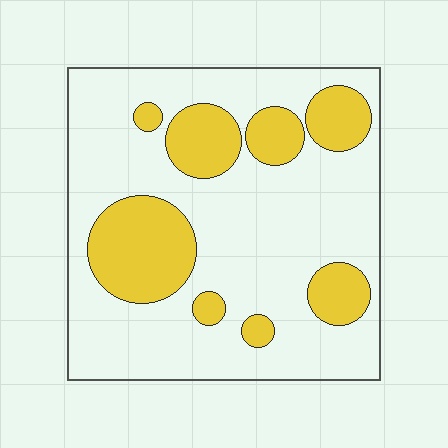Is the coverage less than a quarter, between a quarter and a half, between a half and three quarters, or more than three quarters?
Between a quarter and a half.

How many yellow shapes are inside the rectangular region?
8.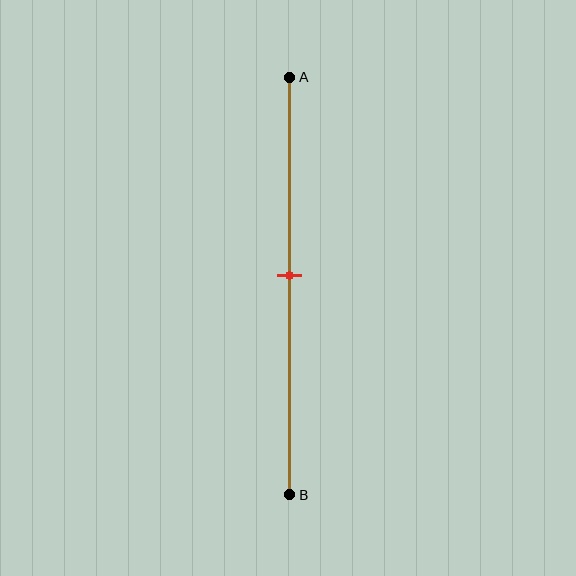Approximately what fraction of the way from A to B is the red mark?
The red mark is approximately 45% of the way from A to B.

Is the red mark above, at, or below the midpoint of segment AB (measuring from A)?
The red mark is approximately at the midpoint of segment AB.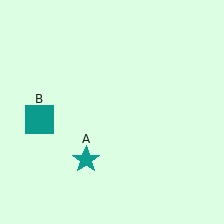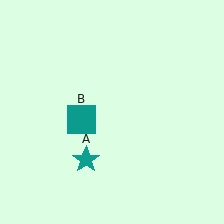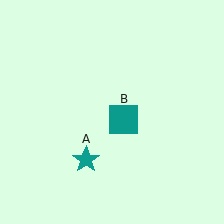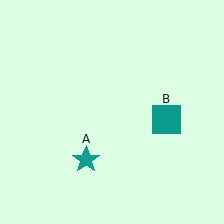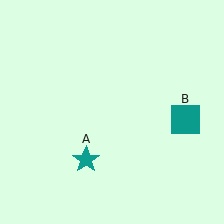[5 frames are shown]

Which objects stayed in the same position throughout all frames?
Teal star (object A) remained stationary.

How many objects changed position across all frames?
1 object changed position: teal square (object B).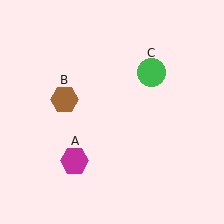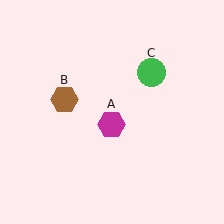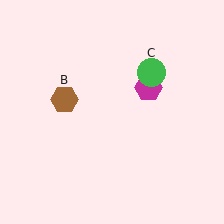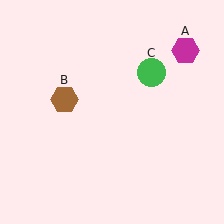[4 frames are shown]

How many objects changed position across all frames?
1 object changed position: magenta hexagon (object A).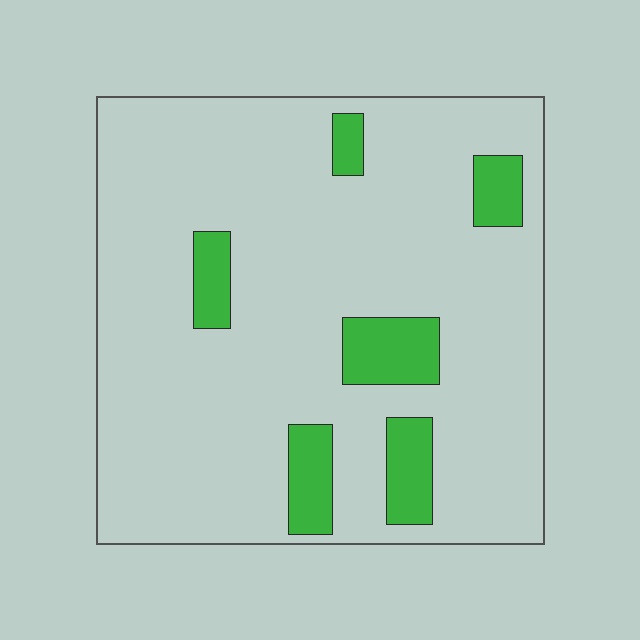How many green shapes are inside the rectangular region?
6.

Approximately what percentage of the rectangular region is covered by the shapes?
Approximately 15%.